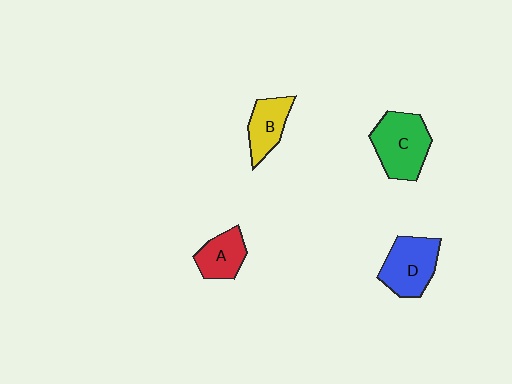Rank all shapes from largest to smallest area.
From largest to smallest: C (green), D (blue), B (yellow), A (red).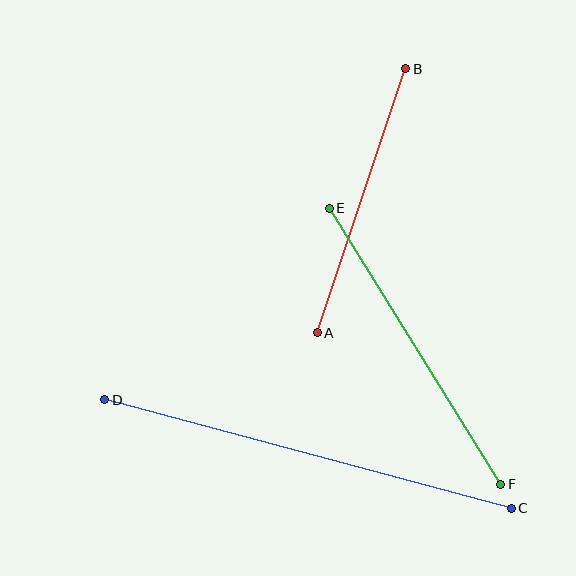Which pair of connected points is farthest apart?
Points C and D are farthest apart.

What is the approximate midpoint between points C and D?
The midpoint is at approximately (308, 454) pixels.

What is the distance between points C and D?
The distance is approximately 421 pixels.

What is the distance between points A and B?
The distance is approximately 278 pixels.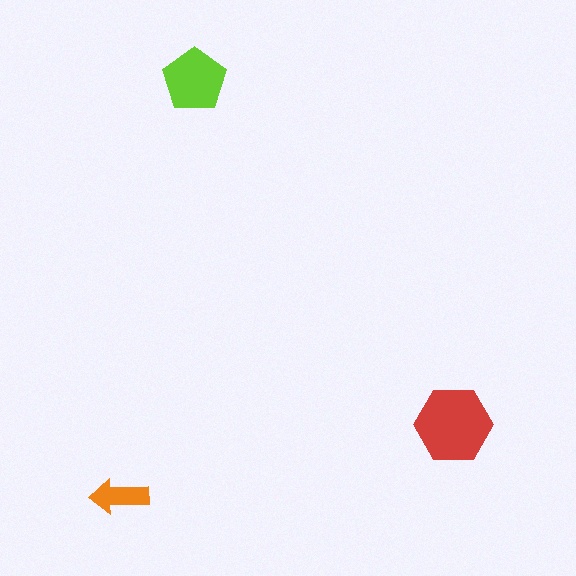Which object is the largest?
The red hexagon.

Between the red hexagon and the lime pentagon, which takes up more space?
The red hexagon.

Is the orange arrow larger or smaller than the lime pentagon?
Smaller.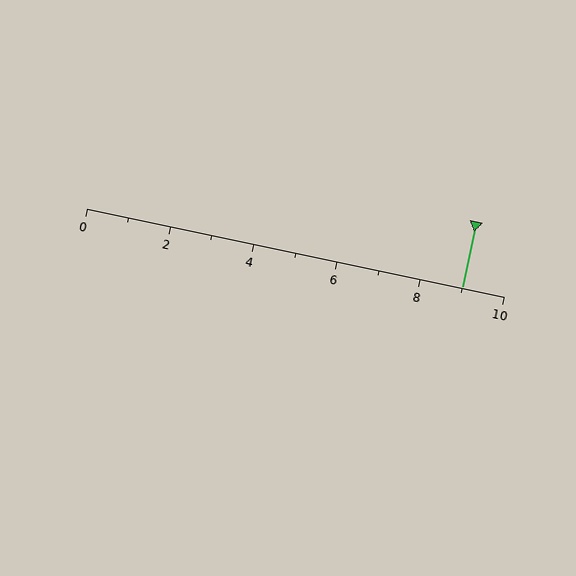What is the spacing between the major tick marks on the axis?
The major ticks are spaced 2 apart.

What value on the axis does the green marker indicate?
The marker indicates approximately 9.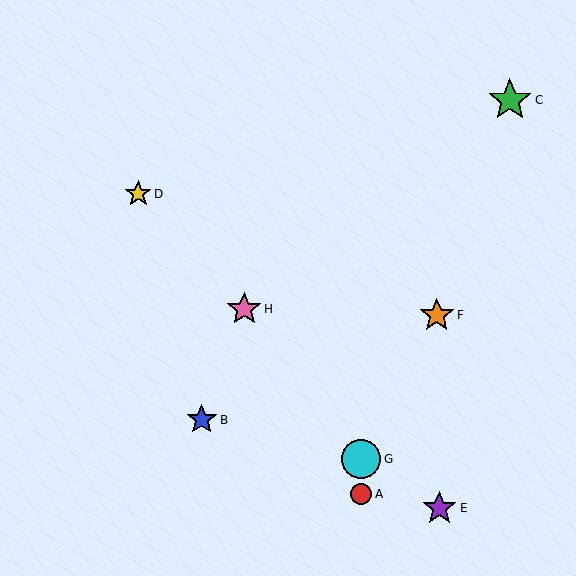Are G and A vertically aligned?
Yes, both are at x≈361.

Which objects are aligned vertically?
Objects A, G are aligned vertically.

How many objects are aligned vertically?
2 objects (A, G) are aligned vertically.